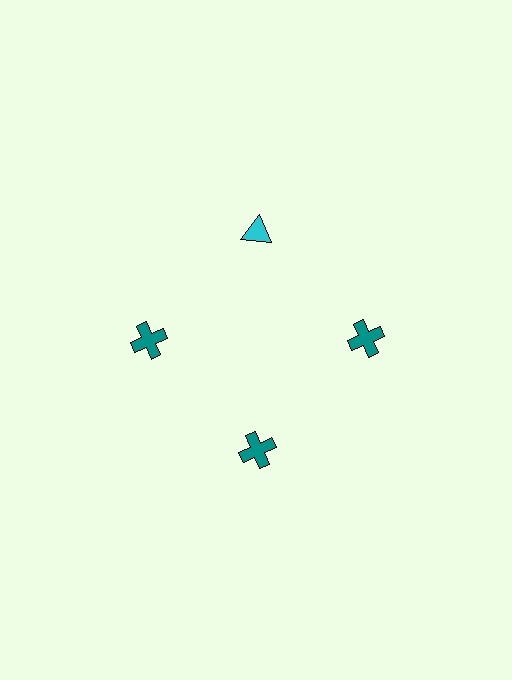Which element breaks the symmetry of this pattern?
The cyan triangle at roughly the 12 o'clock position breaks the symmetry. All other shapes are teal crosses.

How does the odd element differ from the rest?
It differs in both color (cyan instead of teal) and shape (triangle instead of cross).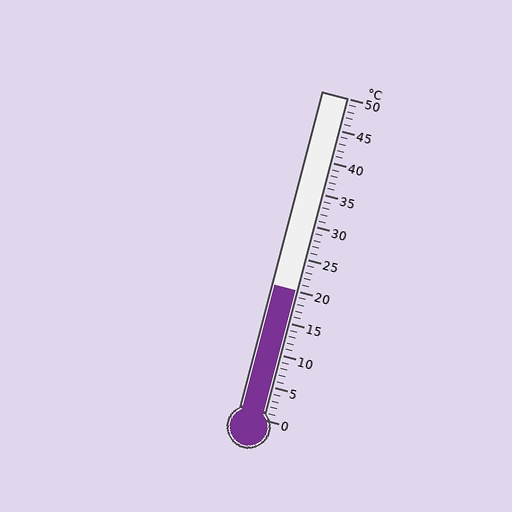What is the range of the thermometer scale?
The thermometer scale ranges from 0°C to 50°C.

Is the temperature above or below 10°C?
The temperature is above 10°C.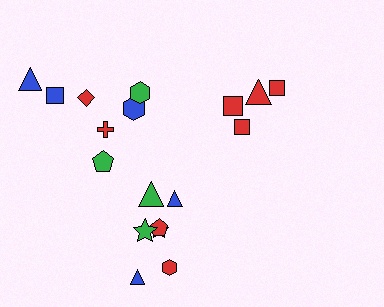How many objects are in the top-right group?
There are 4 objects.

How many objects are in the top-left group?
There are 7 objects.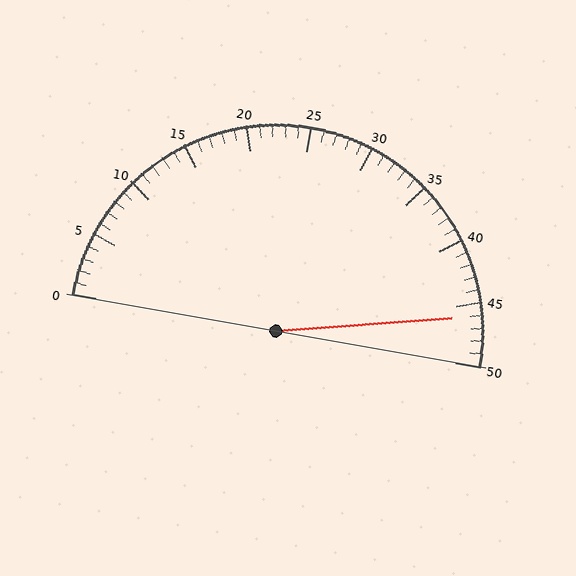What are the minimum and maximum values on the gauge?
The gauge ranges from 0 to 50.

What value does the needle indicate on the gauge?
The needle indicates approximately 46.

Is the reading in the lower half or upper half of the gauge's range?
The reading is in the upper half of the range (0 to 50).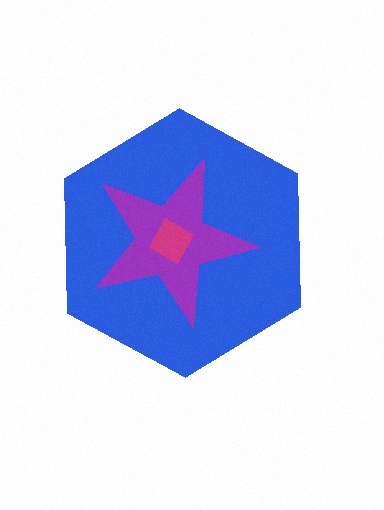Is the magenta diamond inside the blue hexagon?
Yes.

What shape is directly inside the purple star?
The magenta diamond.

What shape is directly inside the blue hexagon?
The purple star.